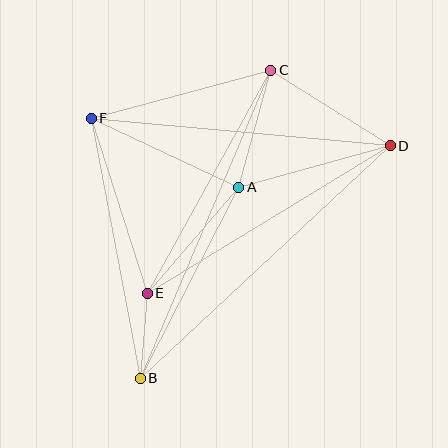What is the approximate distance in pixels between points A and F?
The distance between A and F is approximately 163 pixels.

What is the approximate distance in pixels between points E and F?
The distance between E and F is approximately 184 pixels.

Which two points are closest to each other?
Points B and E are closest to each other.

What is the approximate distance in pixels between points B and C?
The distance between B and C is approximately 335 pixels.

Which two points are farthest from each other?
Points B and D are farthest from each other.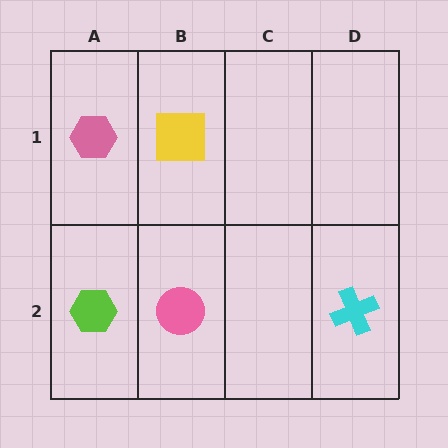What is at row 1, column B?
A yellow square.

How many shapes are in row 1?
2 shapes.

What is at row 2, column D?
A cyan cross.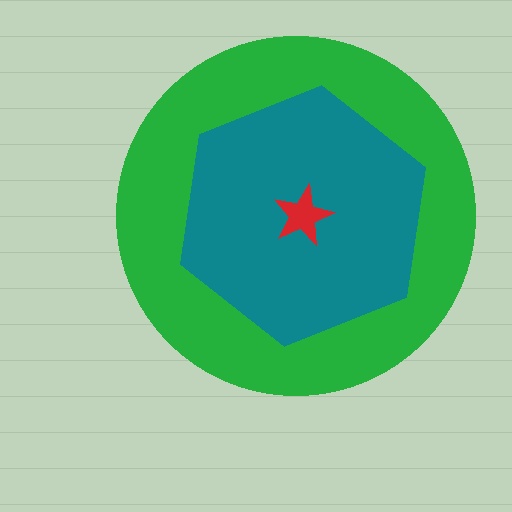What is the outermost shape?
The green circle.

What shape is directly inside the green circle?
The teal hexagon.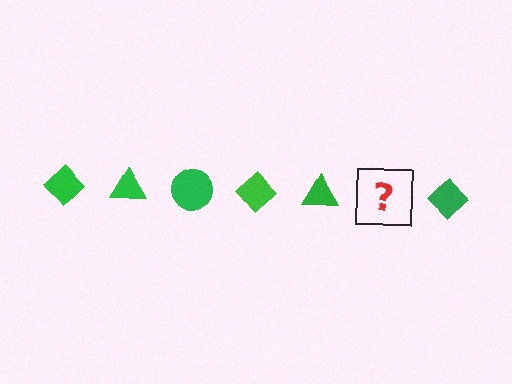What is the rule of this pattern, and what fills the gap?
The rule is that the pattern cycles through diamond, triangle, circle shapes in green. The gap should be filled with a green circle.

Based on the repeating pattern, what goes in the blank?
The blank should be a green circle.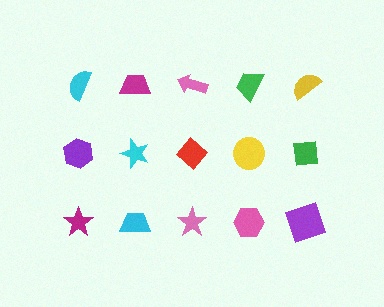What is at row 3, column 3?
A pink star.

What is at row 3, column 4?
A pink hexagon.